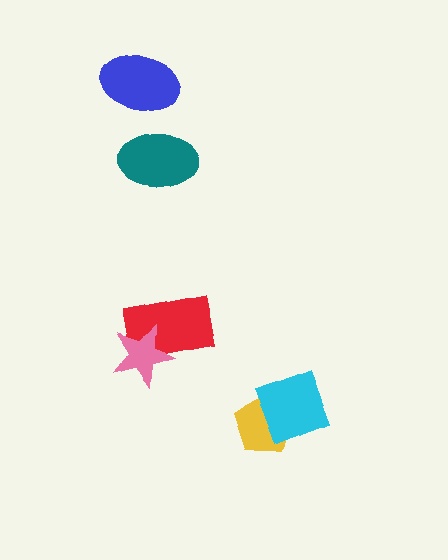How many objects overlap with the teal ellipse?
0 objects overlap with the teal ellipse.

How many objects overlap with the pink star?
1 object overlaps with the pink star.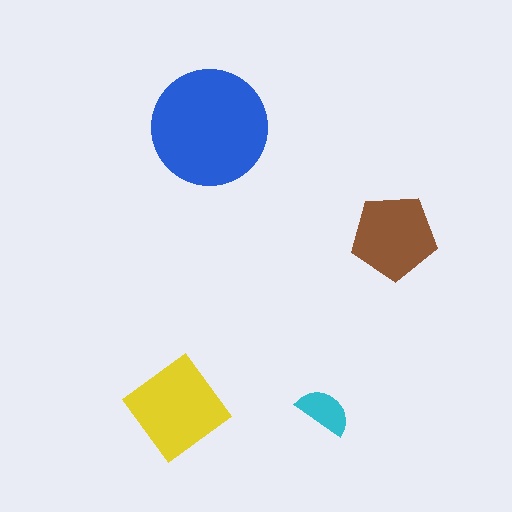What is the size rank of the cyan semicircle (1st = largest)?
4th.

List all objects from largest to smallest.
The blue circle, the yellow diamond, the brown pentagon, the cyan semicircle.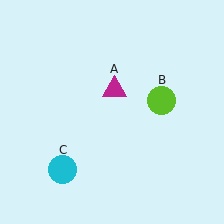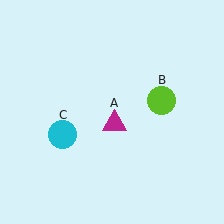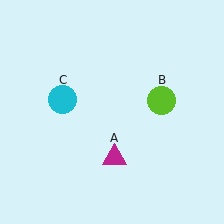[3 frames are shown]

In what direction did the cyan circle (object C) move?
The cyan circle (object C) moved up.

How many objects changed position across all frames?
2 objects changed position: magenta triangle (object A), cyan circle (object C).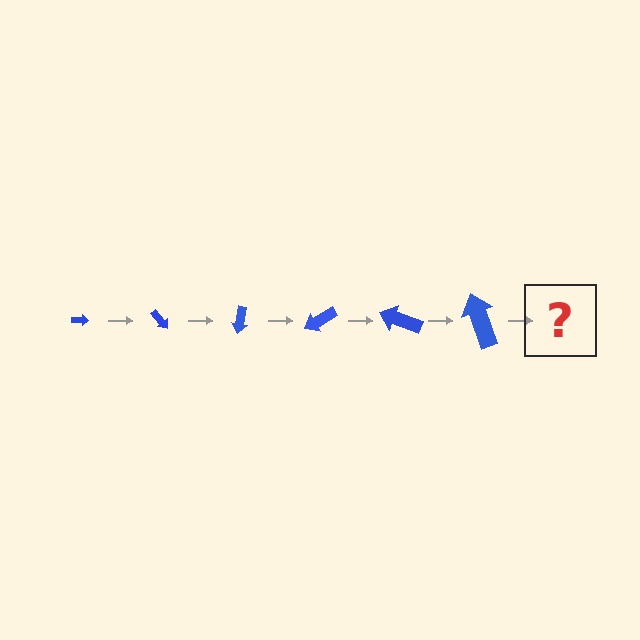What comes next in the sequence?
The next element should be an arrow, larger than the previous one and rotated 300 degrees from the start.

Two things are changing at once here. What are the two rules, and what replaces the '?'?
The two rules are that the arrow grows larger each step and it rotates 50 degrees each step. The '?' should be an arrow, larger than the previous one and rotated 300 degrees from the start.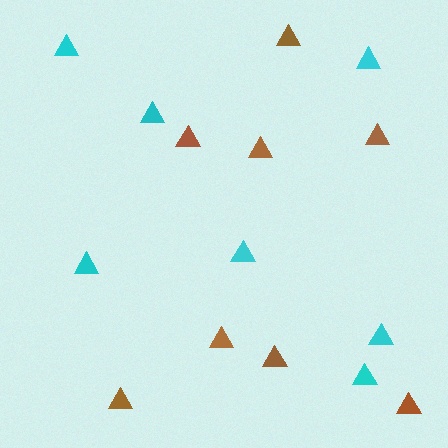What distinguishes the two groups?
There are 2 groups: one group of brown triangles (8) and one group of cyan triangles (7).